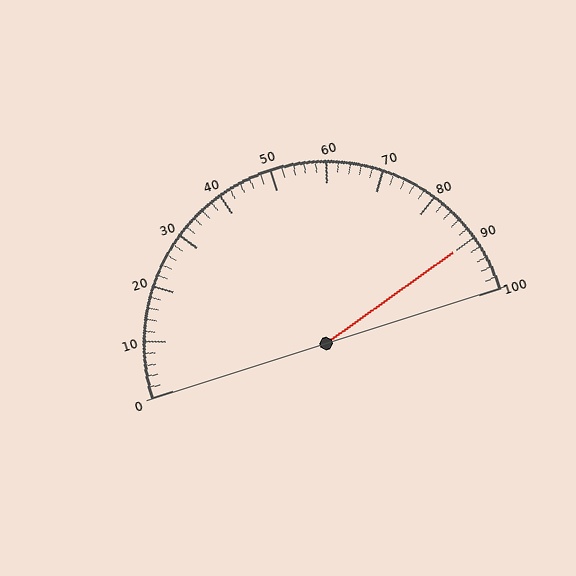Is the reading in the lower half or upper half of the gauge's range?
The reading is in the upper half of the range (0 to 100).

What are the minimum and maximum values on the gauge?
The gauge ranges from 0 to 100.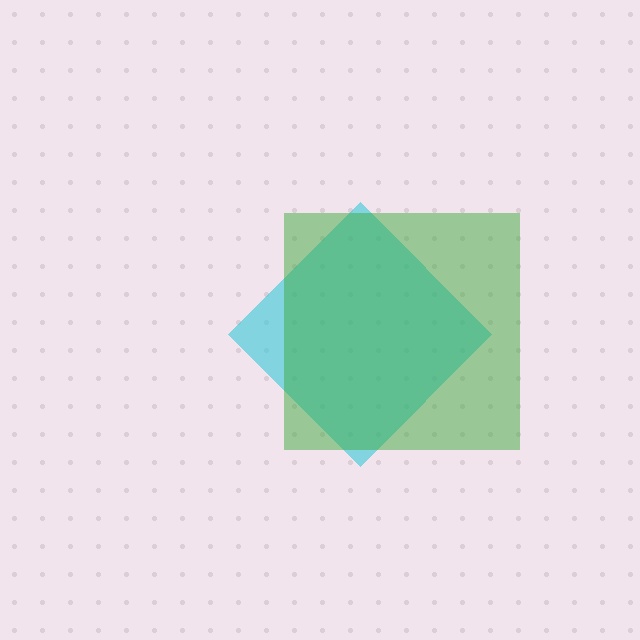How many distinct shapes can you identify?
There are 2 distinct shapes: a cyan diamond, a green square.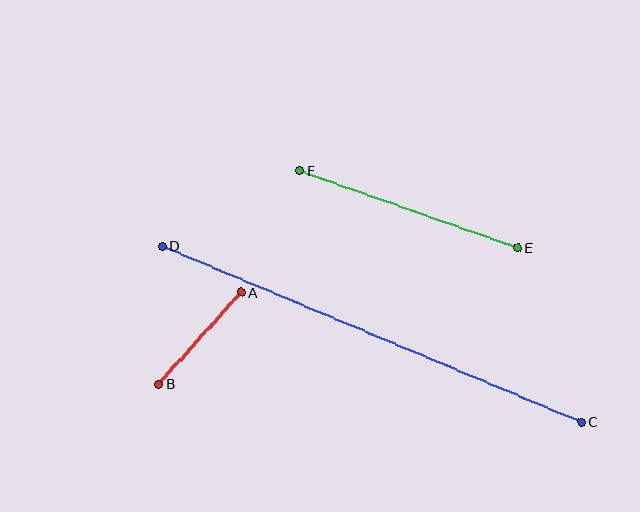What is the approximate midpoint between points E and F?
The midpoint is at approximately (409, 209) pixels.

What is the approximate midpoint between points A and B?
The midpoint is at approximately (200, 338) pixels.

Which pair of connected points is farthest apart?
Points C and D are farthest apart.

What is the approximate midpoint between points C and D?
The midpoint is at approximately (372, 334) pixels.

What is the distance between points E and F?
The distance is approximately 231 pixels.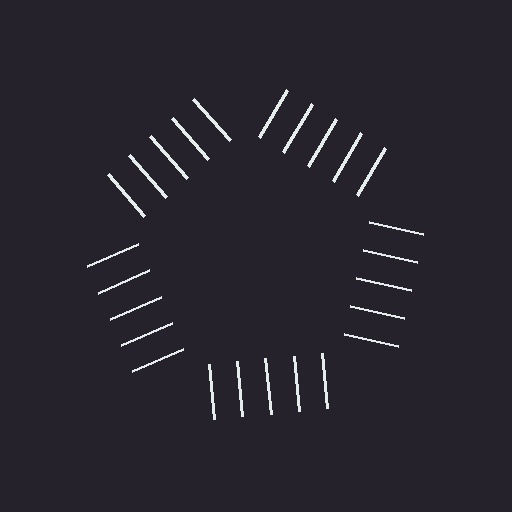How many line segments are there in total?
25 — 5 along each of the 5 edges.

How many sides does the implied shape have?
5 sides — the line-ends trace a pentagon.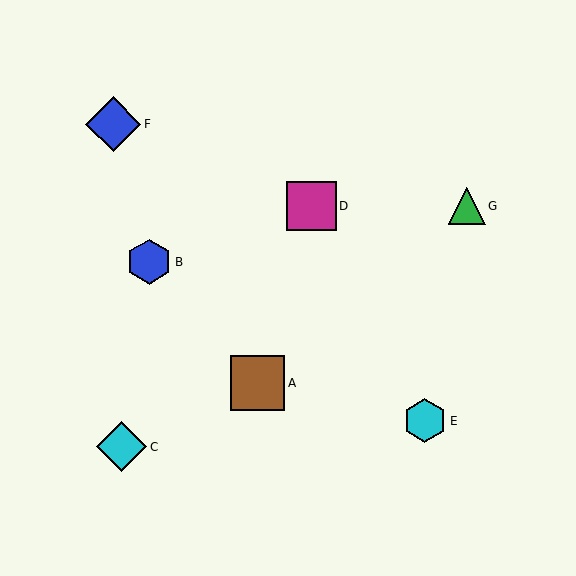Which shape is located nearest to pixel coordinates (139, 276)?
The blue hexagon (labeled B) at (149, 262) is nearest to that location.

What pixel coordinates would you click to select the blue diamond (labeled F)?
Click at (113, 124) to select the blue diamond F.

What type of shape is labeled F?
Shape F is a blue diamond.